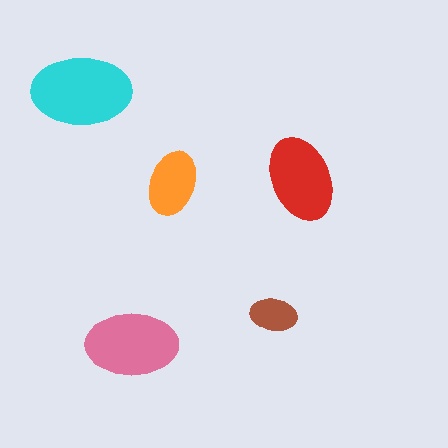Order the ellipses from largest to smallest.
the cyan one, the pink one, the red one, the orange one, the brown one.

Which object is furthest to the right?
The red ellipse is rightmost.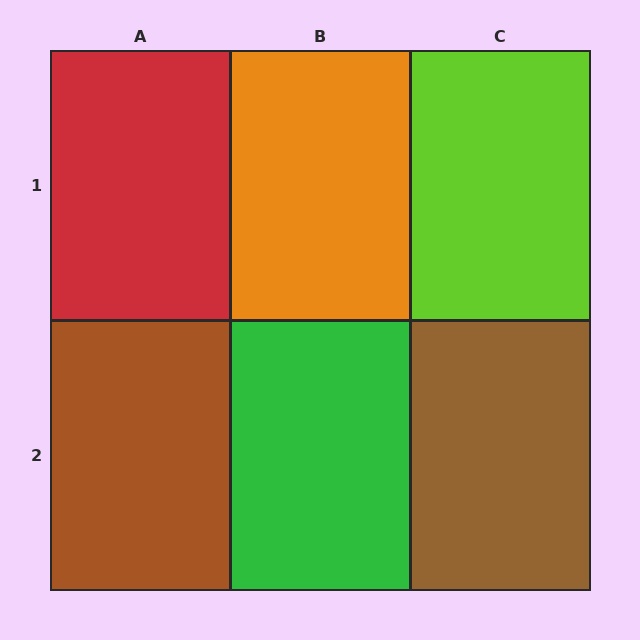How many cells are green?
1 cell is green.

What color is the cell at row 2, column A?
Brown.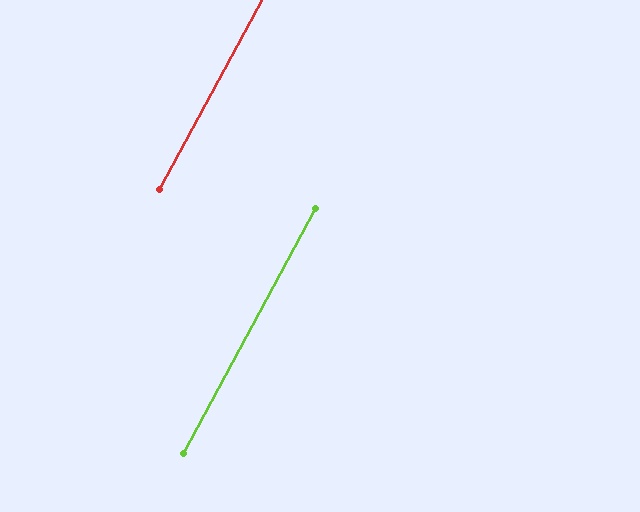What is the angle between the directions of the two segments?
Approximately 0 degrees.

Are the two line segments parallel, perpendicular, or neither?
Parallel — their directions differ by only 0.1°.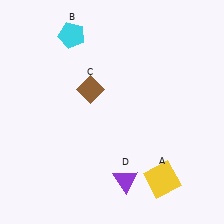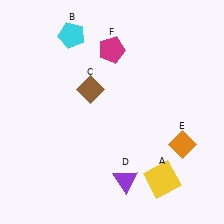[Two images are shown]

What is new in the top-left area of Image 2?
A magenta pentagon (F) was added in the top-left area of Image 2.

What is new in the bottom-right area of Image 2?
An orange diamond (E) was added in the bottom-right area of Image 2.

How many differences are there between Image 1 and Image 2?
There are 2 differences between the two images.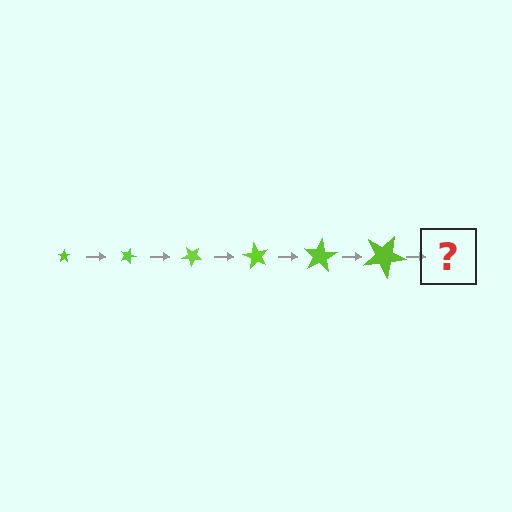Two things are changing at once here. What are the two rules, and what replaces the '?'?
The two rules are that the star grows larger each step and it rotates 20 degrees each step. The '?' should be a star, larger than the previous one and rotated 120 degrees from the start.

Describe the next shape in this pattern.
It should be a star, larger than the previous one and rotated 120 degrees from the start.